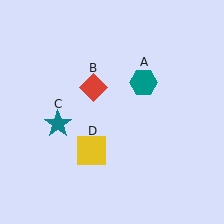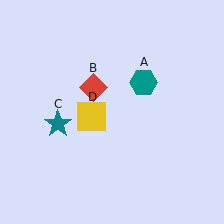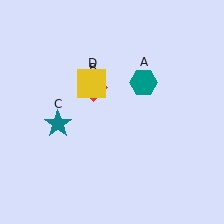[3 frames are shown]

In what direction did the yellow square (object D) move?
The yellow square (object D) moved up.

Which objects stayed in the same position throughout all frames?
Teal hexagon (object A) and red diamond (object B) and teal star (object C) remained stationary.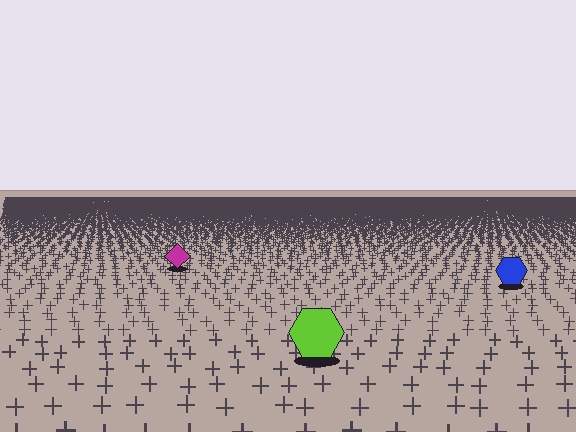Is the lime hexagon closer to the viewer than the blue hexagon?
Yes. The lime hexagon is closer — you can tell from the texture gradient: the ground texture is coarser near it.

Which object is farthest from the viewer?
The magenta diamond is farthest from the viewer. It appears smaller and the ground texture around it is denser.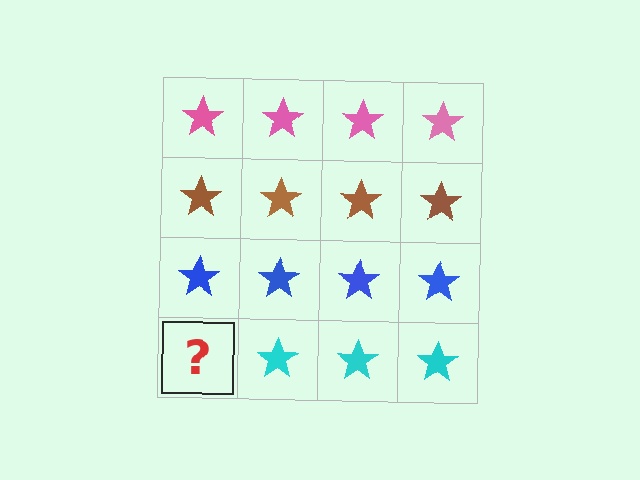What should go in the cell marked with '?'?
The missing cell should contain a cyan star.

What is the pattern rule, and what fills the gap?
The rule is that each row has a consistent color. The gap should be filled with a cyan star.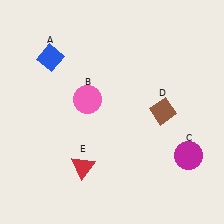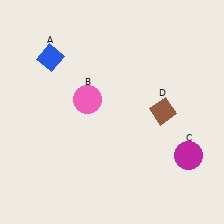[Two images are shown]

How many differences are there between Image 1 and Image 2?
There is 1 difference between the two images.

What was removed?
The red triangle (E) was removed in Image 2.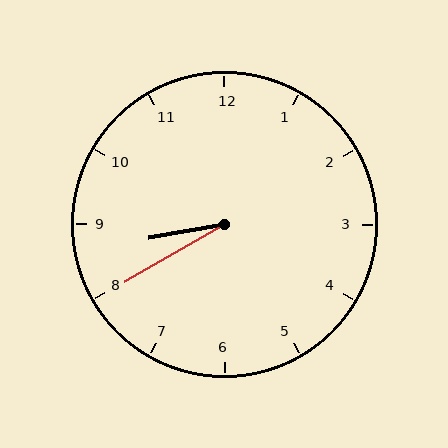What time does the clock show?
8:40.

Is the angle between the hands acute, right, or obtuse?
It is acute.